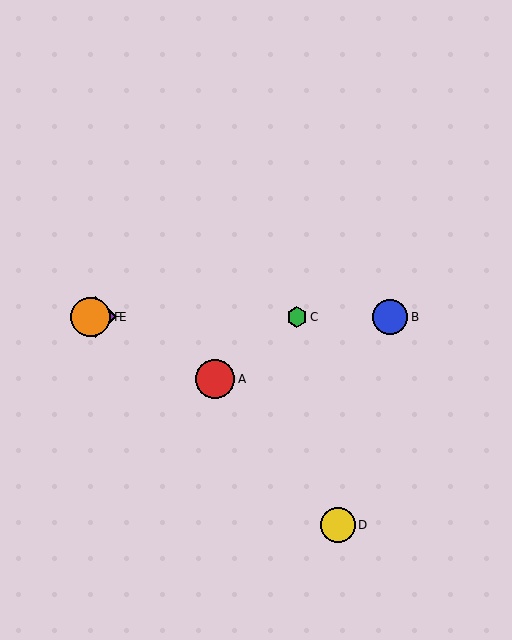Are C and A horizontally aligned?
No, C is at y≈317 and A is at y≈379.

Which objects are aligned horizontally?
Objects B, C, E, F are aligned horizontally.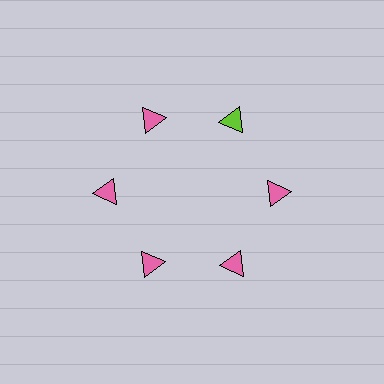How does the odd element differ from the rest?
It has a different color: lime instead of pink.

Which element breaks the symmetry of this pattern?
The lime triangle at roughly the 1 o'clock position breaks the symmetry. All other shapes are pink triangles.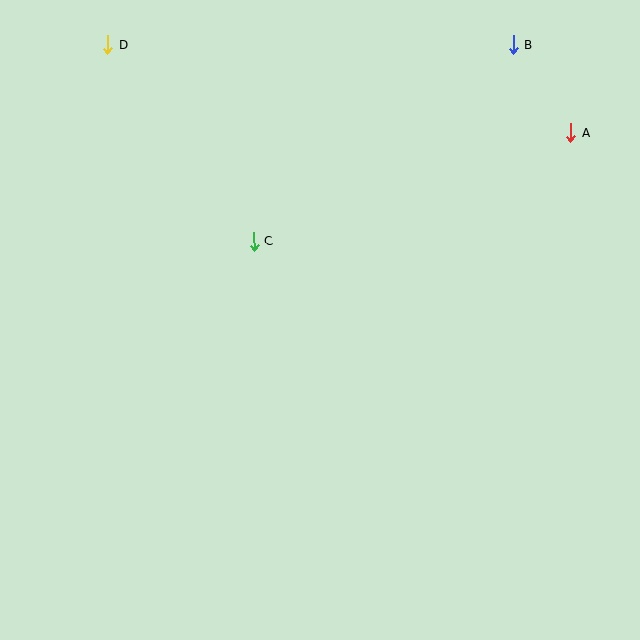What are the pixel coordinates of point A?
Point A is at (570, 133).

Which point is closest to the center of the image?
Point C at (254, 242) is closest to the center.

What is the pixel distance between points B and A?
The distance between B and A is 105 pixels.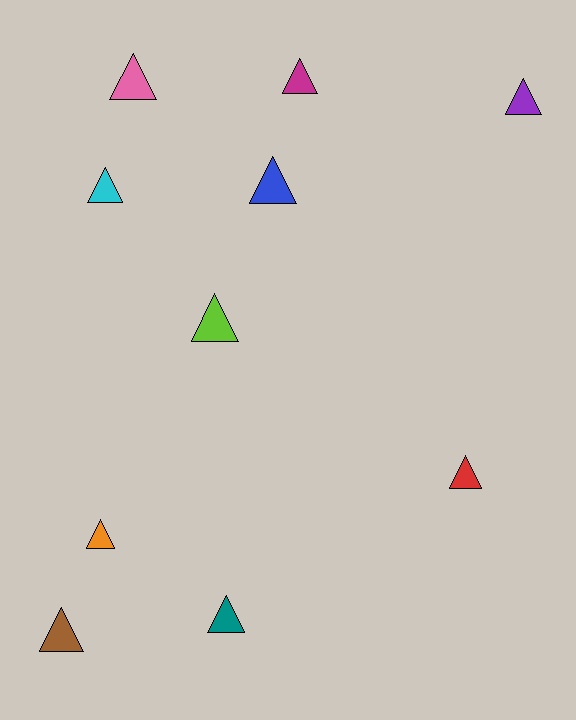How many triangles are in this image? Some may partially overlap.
There are 10 triangles.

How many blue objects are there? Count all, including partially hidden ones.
There is 1 blue object.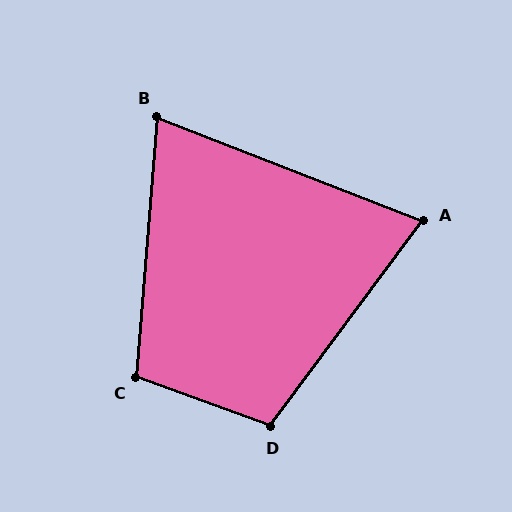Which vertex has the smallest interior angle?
B, at approximately 73 degrees.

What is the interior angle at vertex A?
Approximately 75 degrees (acute).